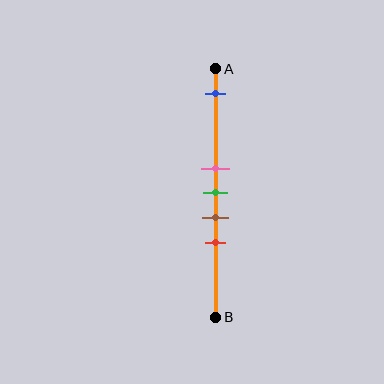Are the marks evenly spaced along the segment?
No, the marks are not evenly spaced.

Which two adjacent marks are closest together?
The pink and green marks are the closest adjacent pair.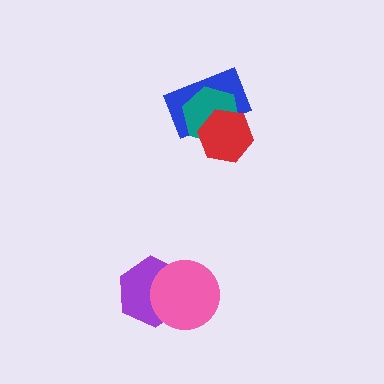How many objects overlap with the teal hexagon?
2 objects overlap with the teal hexagon.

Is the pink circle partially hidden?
No, no other shape covers it.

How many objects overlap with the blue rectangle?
2 objects overlap with the blue rectangle.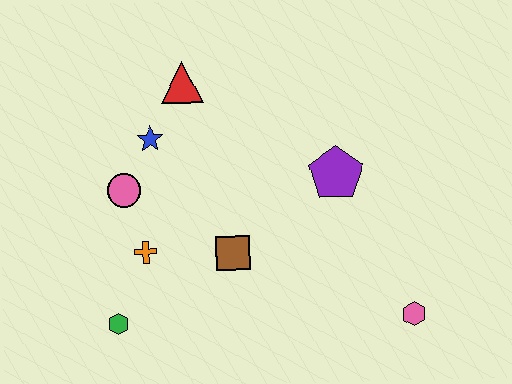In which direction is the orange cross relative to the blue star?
The orange cross is below the blue star.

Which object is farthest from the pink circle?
The pink hexagon is farthest from the pink circle.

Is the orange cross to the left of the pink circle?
No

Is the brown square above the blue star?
No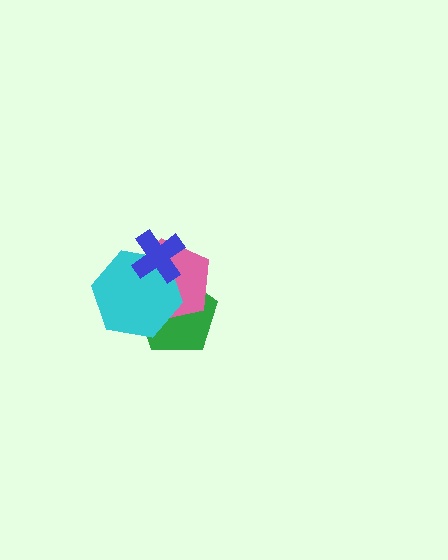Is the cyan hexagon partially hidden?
Yes, it is partially covered by another shape.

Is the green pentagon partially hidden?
Yes, it is partially covered by another shape.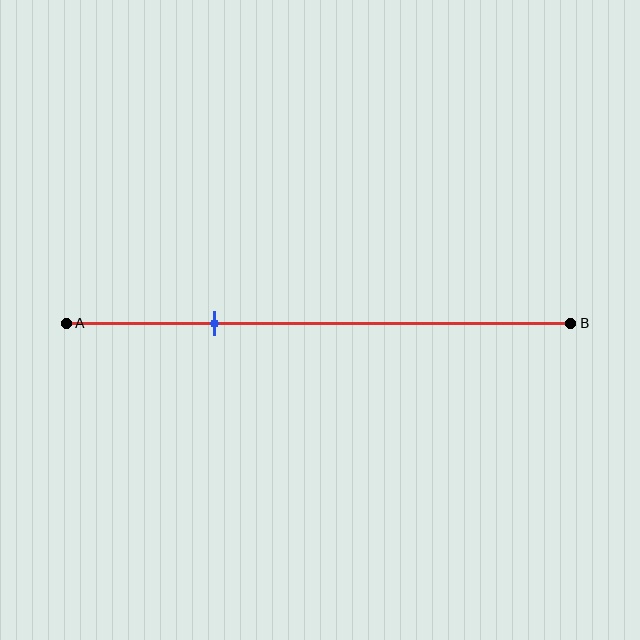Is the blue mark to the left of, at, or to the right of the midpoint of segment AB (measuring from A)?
The blue mark is to the left of the midpoint of segment AB.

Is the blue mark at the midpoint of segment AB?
No, the mark is at about 30% from A, not at the 50% midpoint.